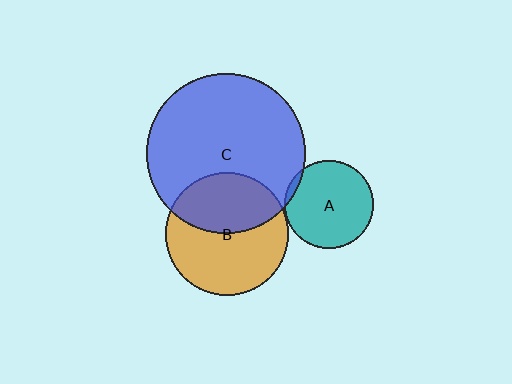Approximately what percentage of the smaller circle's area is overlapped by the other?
Approximately 40%.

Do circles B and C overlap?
Yes.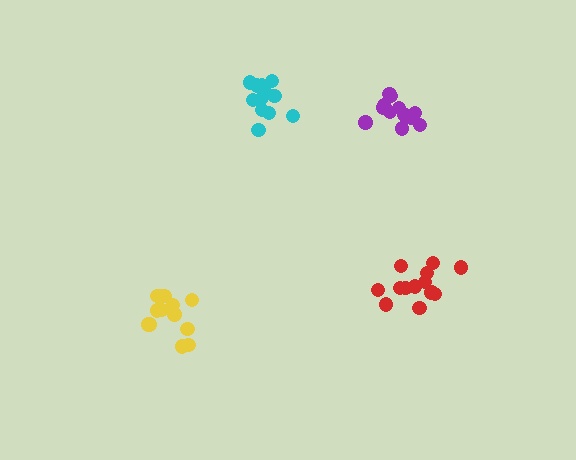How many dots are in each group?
Group 1: 13 dots, Group 2: 13 dots, Group 3: 13 dots, Group 4: 13 dots (52 total).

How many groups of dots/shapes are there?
There are 4 groups.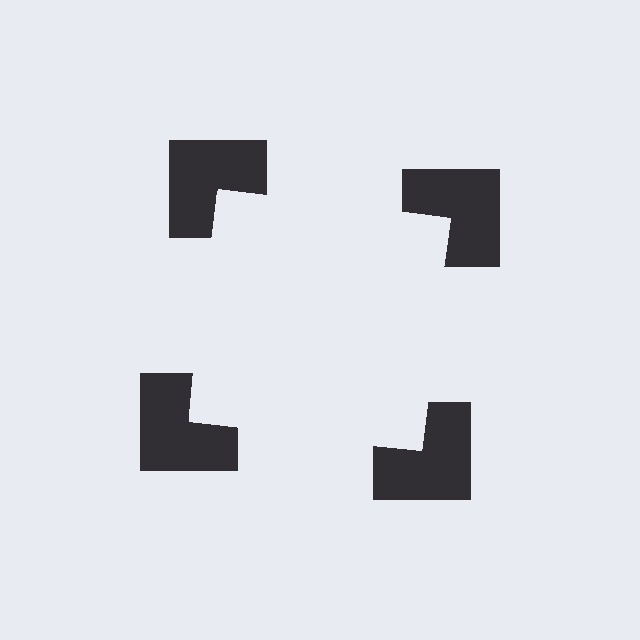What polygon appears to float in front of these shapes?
An illusory square — its edges are inferred from the aligned wedge cuts in the notched squares, not physically drawn.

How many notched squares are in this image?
There are 4 — one at each vertex of the illusory square.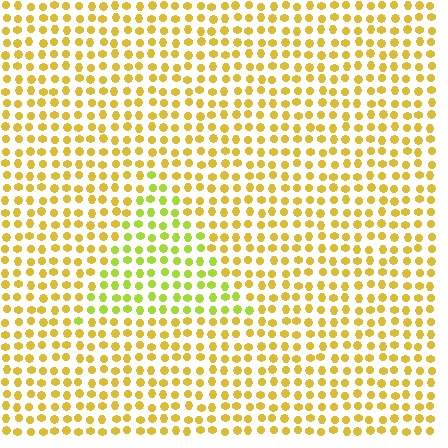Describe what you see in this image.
The image is filled with small yellow elements in a uniform arrangement. A triangle-shaped region is visible where the elements are tinted to a slightly different hue, forming a subtle color boundary.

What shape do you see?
I see a triangle.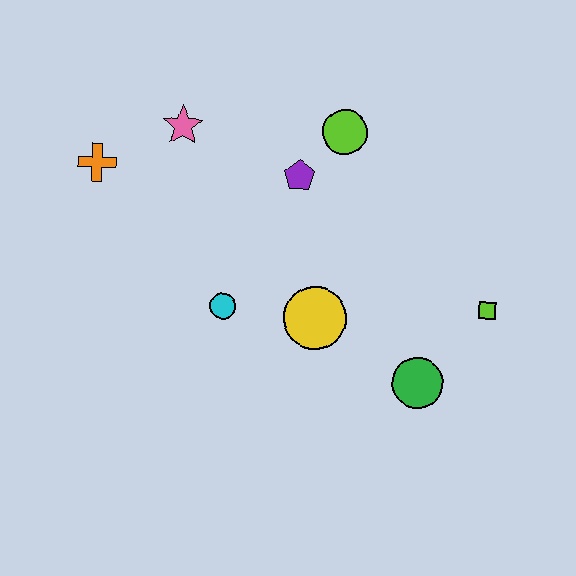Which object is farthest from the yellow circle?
The orange cross is farthest from the yellow circle.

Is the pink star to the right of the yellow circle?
No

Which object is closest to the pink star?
The orange cross is closest to the pink star.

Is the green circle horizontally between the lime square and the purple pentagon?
Yes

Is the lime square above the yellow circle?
Yes